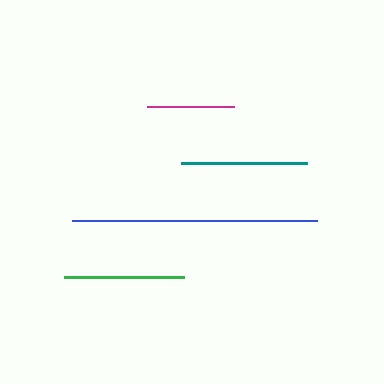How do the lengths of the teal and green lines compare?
The teal and green lines are approximately the same length.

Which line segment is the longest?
The blue line is the longest at approximately 245 pixels.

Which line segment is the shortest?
The magenta line is the shortest at approximately 87 pixels.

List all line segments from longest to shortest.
From longest to shortest: blue, teal, green, magenta.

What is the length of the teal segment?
The teal segment is approximately 127 pixels long.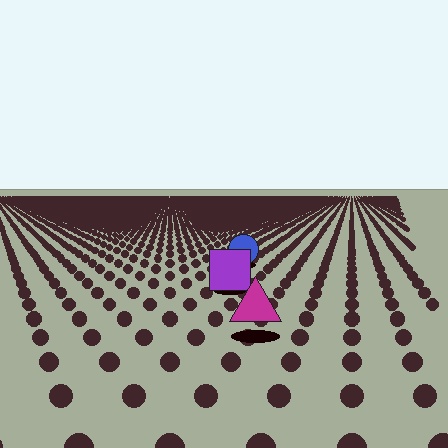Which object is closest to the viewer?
The magenta triangle is closest. The texture marks near it are larger and more spread out.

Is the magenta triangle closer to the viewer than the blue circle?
Yes. The magenta triangle is closer — you can tell from the texture gradient: the ground texture is coarser near it.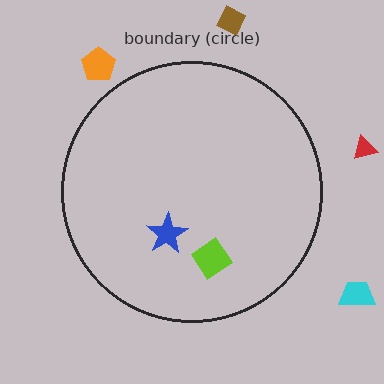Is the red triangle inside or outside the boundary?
Outside.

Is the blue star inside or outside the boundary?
Inside.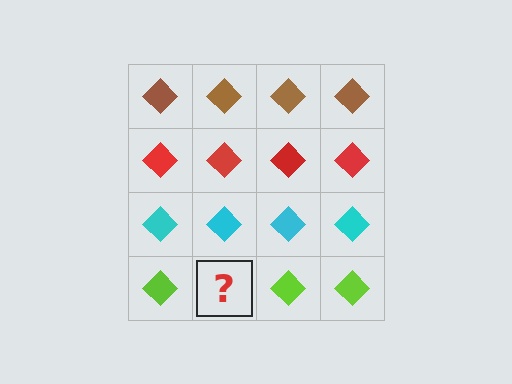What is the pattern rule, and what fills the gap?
The rule is that each row has a consistent color. The gap should be filled with a lime diamond.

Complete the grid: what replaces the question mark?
The question mark should be replaced with a lime diamond.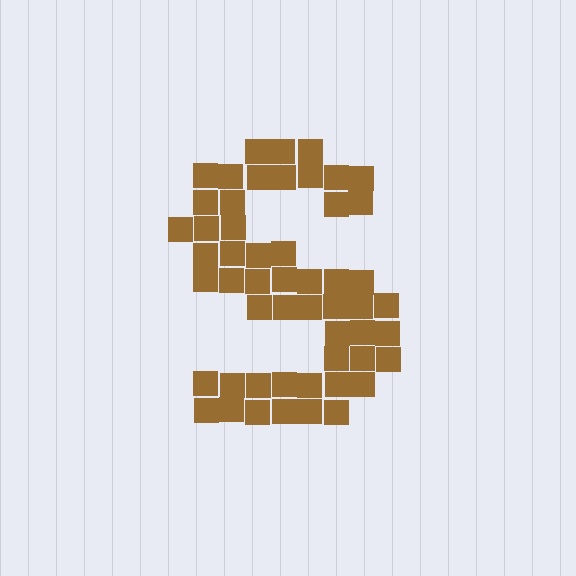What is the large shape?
The large shape is the letter S.